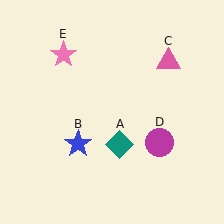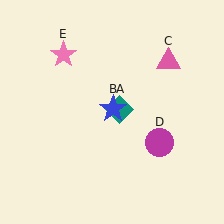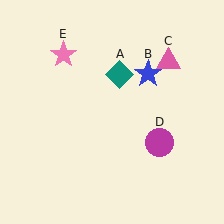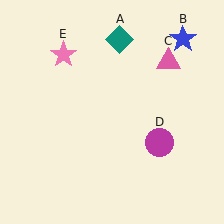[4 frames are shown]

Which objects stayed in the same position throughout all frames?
Pink triangle (object C) and magenta circle (object D) and pink star (object E) remained stationary.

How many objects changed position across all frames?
2 objects changed position: teal diamond (object A), blue star (object B).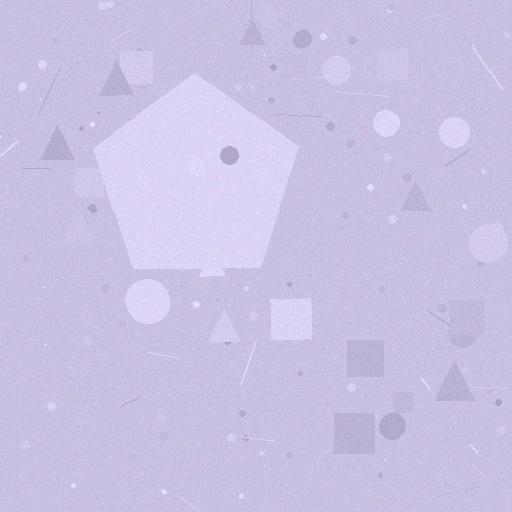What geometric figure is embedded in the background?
A pentagon is embedded in the background.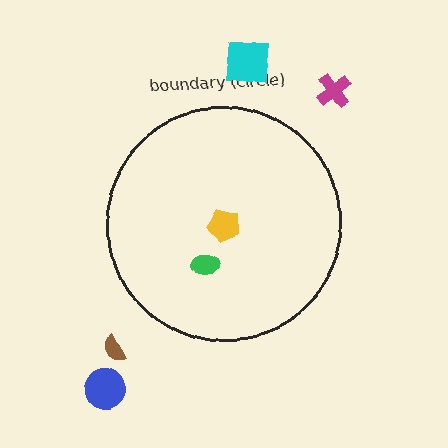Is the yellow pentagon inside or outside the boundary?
Inside.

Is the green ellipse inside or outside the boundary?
Inside.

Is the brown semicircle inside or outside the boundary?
Outside.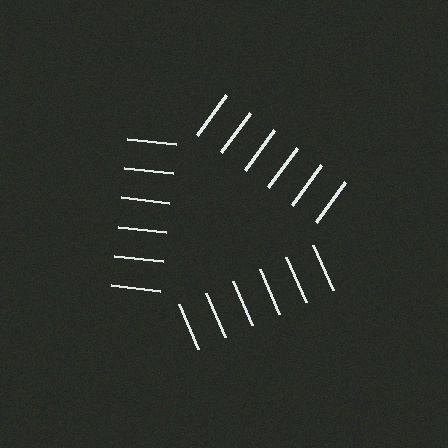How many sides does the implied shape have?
3 sides — the line-ends trace a triangle.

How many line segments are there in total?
18 — 6 along each of the 3 edges.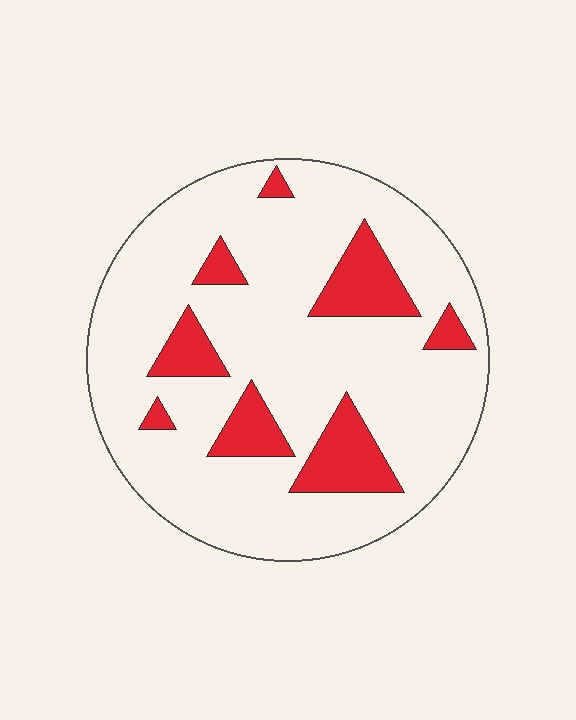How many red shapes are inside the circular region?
8.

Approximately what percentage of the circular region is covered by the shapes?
Approximately 20%.